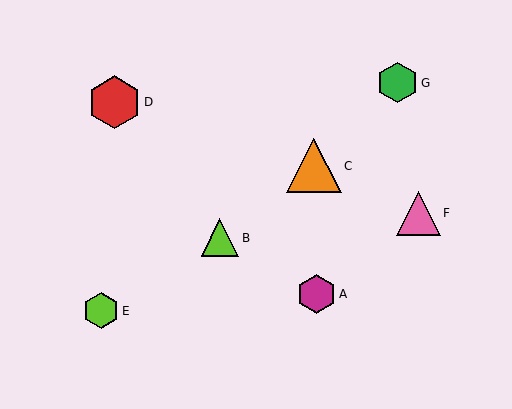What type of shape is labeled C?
Shape C is an orange triangle.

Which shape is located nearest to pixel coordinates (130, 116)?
The red hexagon (labeled D) at (115, 102) is nearest to that location.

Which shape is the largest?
The orange triangle (labeled C) is the largest.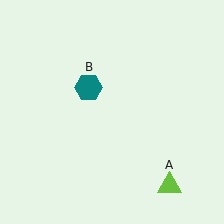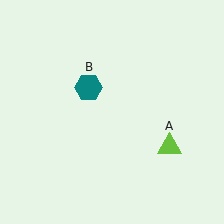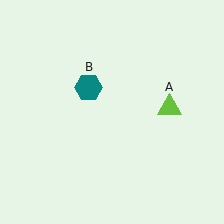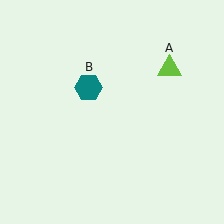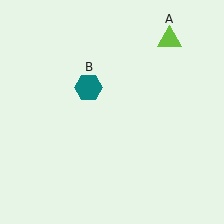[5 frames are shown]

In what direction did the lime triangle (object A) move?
The lime triangle (object A) moved up.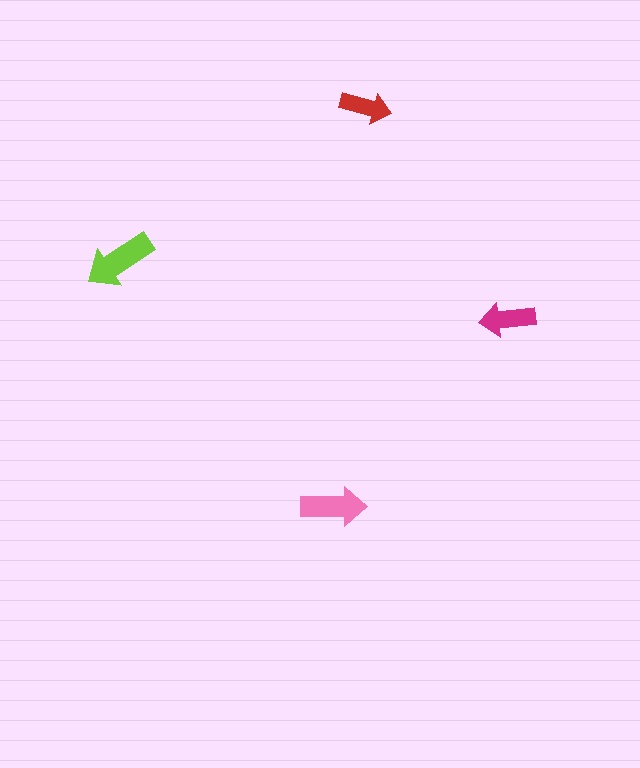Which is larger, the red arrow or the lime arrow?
The lime one.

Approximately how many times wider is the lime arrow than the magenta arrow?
About 1.5 times wider.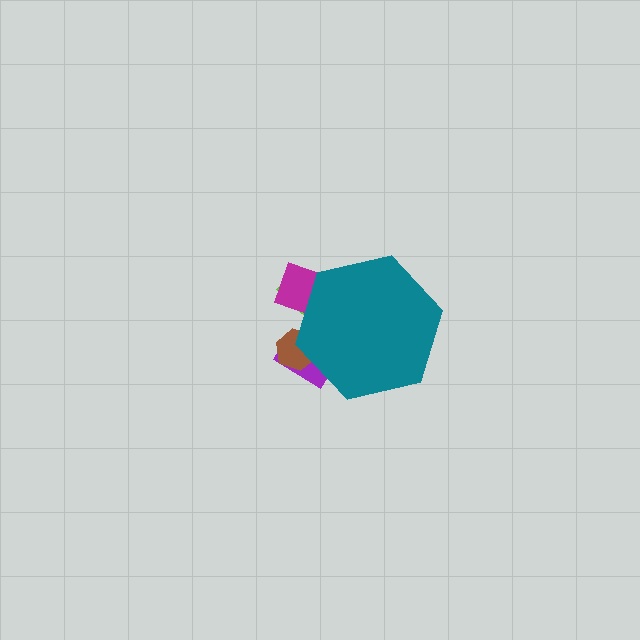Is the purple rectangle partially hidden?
Yes, the purple rectangle is partially hidden behind the teal hexagon.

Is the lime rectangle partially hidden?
Yes, the lime rectangle is partially hidden behind the teal hexagon.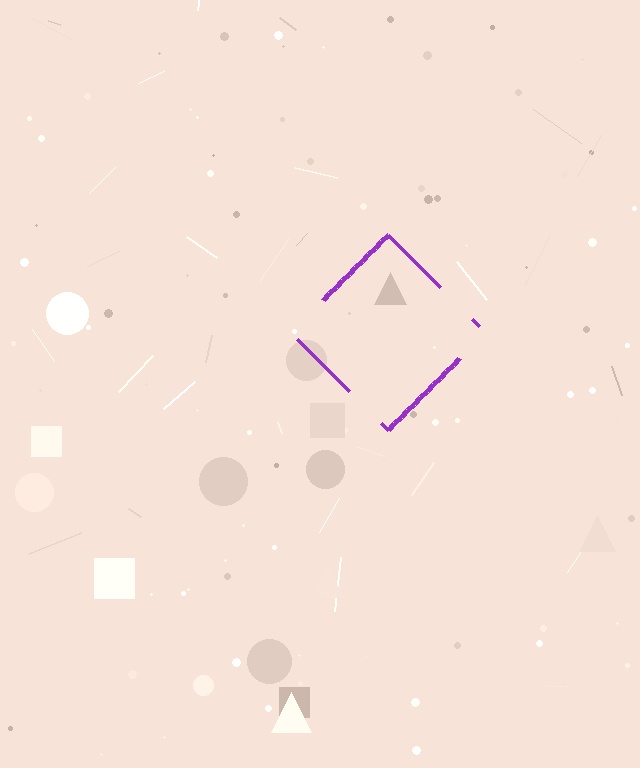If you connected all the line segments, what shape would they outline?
They would outline a diamond.